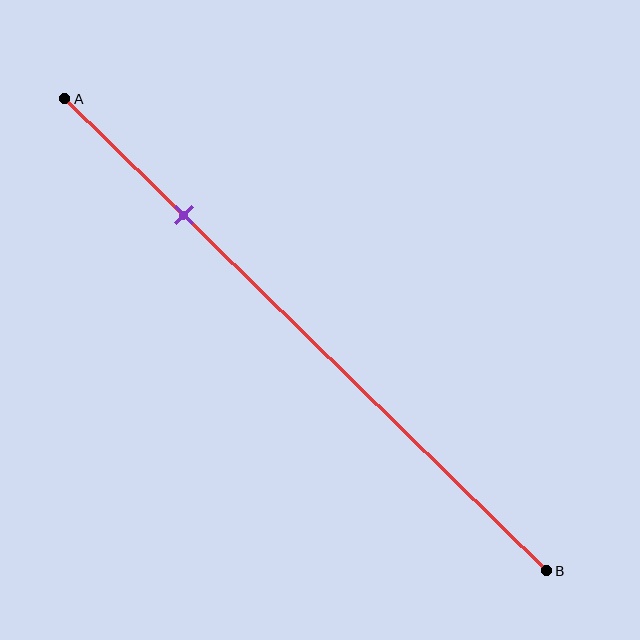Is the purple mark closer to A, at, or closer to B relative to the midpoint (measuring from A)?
The purple mark is closer to point A than the midpoint of segment AB.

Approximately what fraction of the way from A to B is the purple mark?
The purple mark is approximately 25% of the way from A to B.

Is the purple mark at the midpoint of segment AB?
No, the mark is at about 25% from A, not at the 50% midpoint.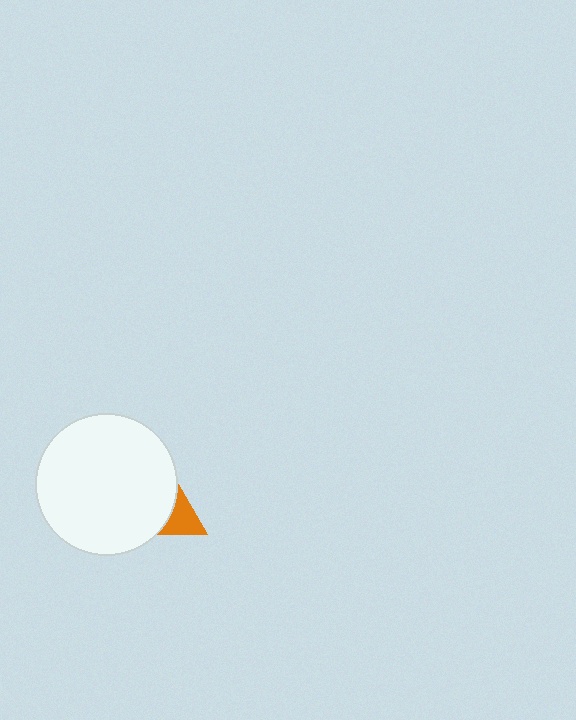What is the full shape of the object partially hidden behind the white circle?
The partially hidden object is an orange triangle.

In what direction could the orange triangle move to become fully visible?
The orange triangle could move right. That would shift it out from behind the white circle entirely.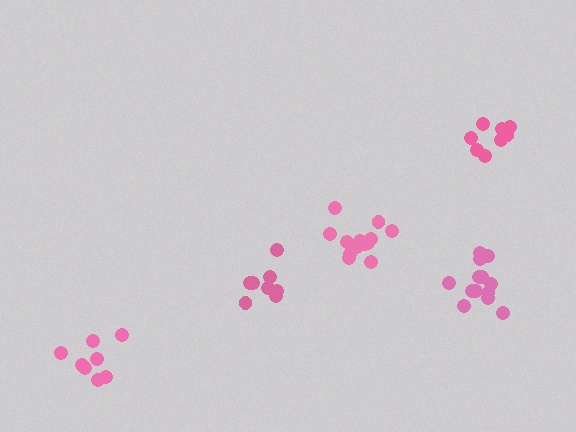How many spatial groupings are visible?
There are 5 spatial groupings.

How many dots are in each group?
Group 1: 8 dots, Group 2: 8 dots, Group 3: 13 dots, Group 4: 13 dots, Group 5: 8 dots (50 total).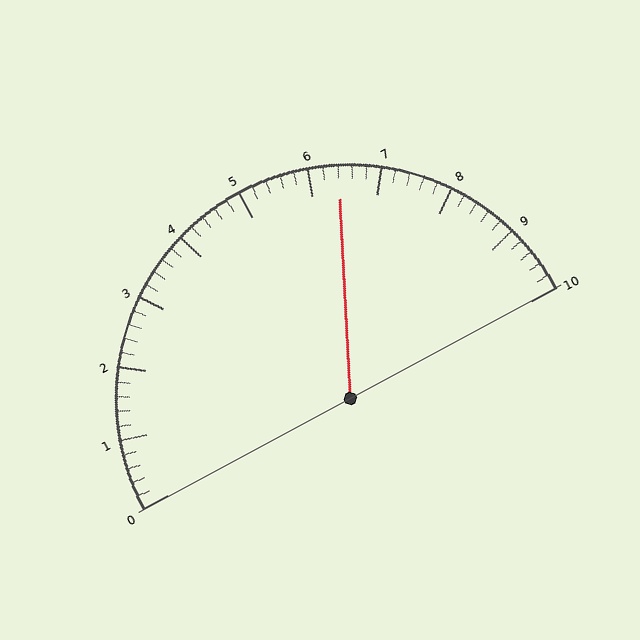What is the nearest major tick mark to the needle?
The nearest major tick mark is 6.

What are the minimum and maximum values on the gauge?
The gauge ranges from 0 to 10.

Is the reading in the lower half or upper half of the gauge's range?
The reading is in the upper half of the range (0 to 10).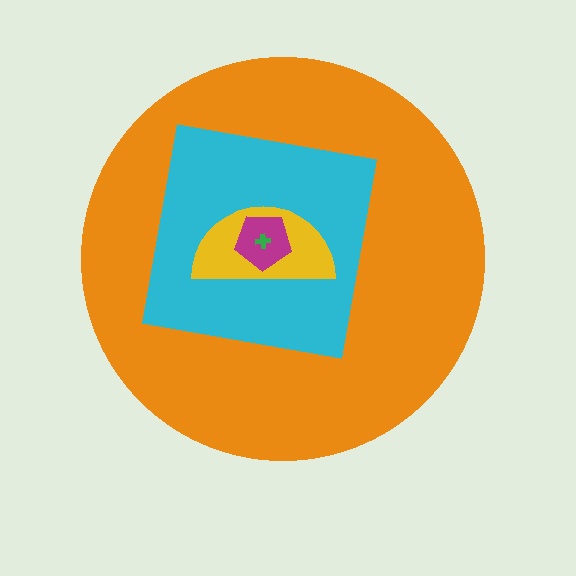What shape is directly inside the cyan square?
The yellow semicircle.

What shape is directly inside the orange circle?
The cyan square.